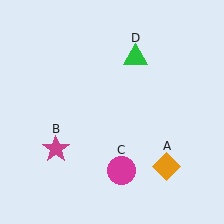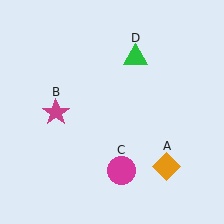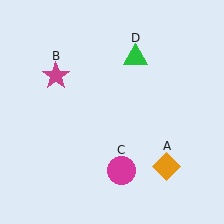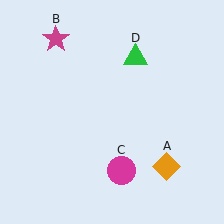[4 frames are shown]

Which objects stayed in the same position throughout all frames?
Orange diamond (object A) and magenta circle (object C) and green triangle (object D) remained stationary.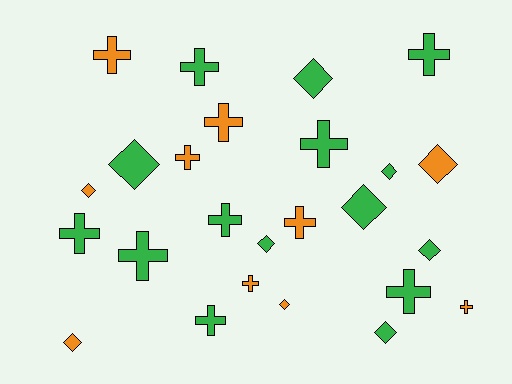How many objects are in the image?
There are 25 objects.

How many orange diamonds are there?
There are 4 orange diamonds.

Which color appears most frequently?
Green, with 15 objects.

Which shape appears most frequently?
Cross, with 14 objects.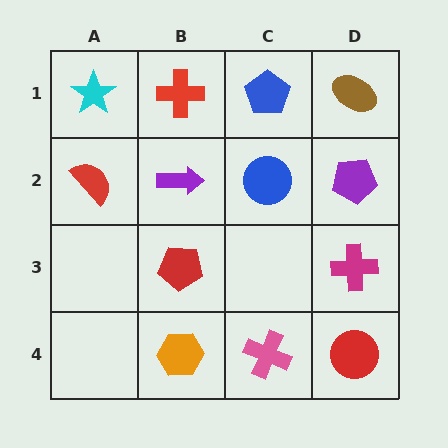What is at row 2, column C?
A blue circle.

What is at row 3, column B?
A red pentagon.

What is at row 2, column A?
A red semicircle.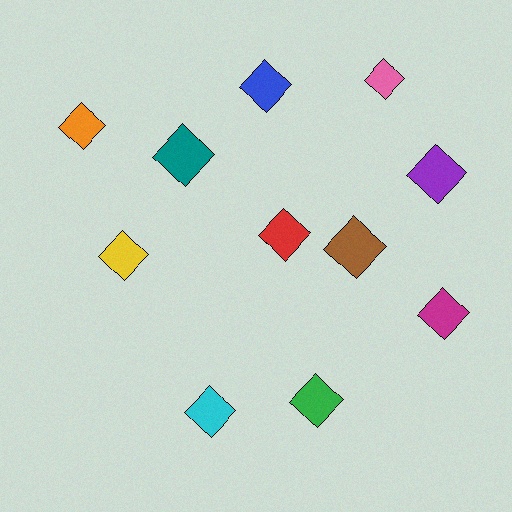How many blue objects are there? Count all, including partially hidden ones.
There is 1 blue object.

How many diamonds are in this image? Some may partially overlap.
There are 11 diamonds.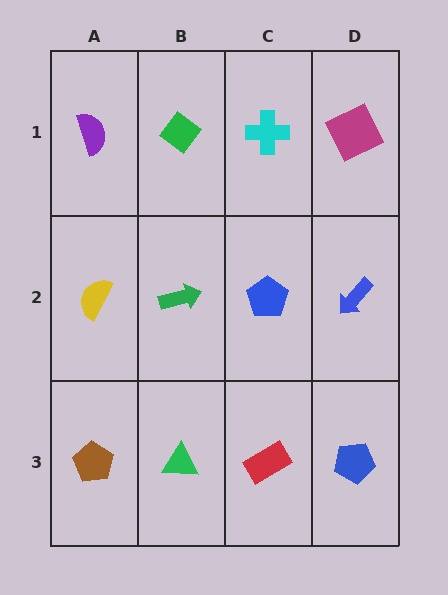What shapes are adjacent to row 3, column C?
A blue pentagon (row 2, column C), a green triangle (row 3, column B), a blue pentagon (row 3, column D).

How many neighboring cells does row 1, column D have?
2.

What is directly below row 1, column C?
A blue pentagon.